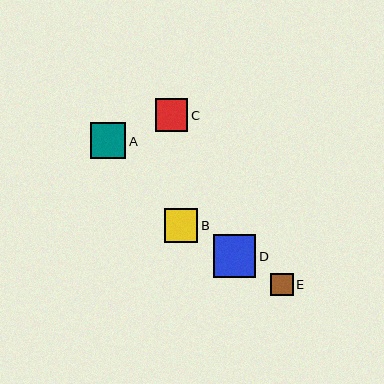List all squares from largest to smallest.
From largest to smallest: D, A, B, C, E.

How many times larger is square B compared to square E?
Square B is approximately 1.5 times the size of square E.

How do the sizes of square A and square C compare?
Square A and square C are approximately the same size.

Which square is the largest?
Square D is the largest with a size of approximately 42 pixels.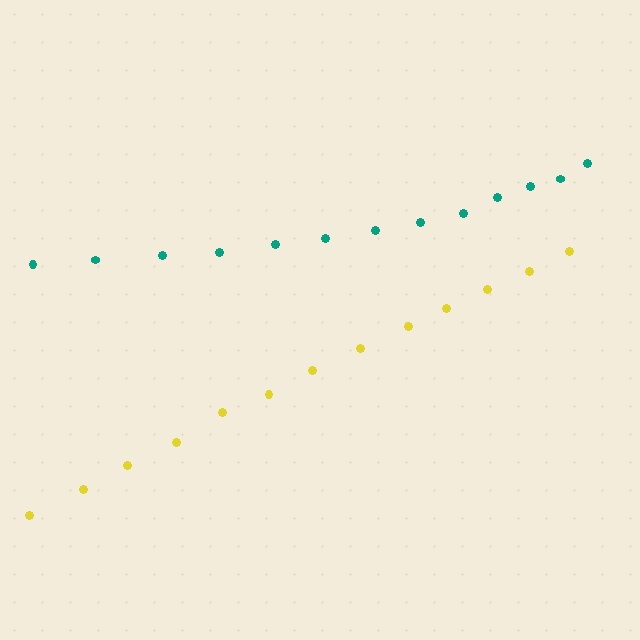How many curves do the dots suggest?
There are 2 distinct paths.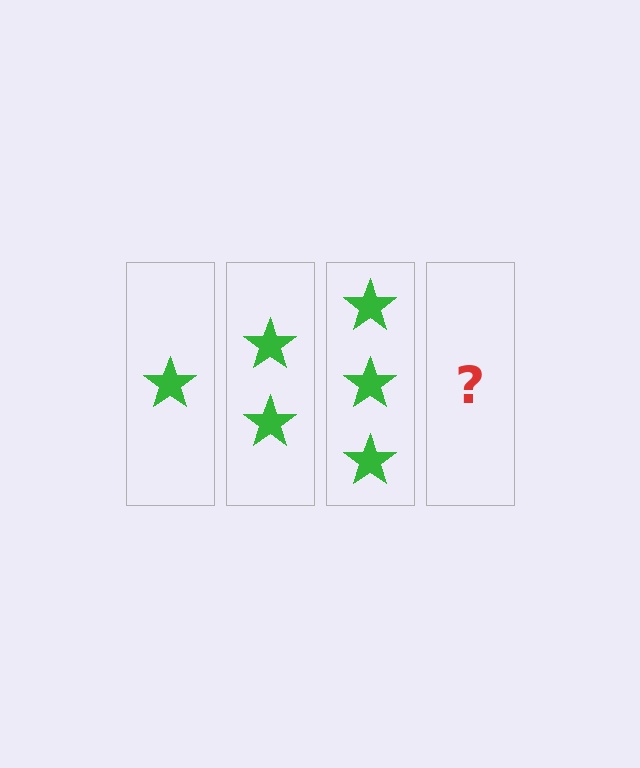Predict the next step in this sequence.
The next step is 4 stars.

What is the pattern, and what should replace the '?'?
The pattern is that each step adds one more star. The '?' should be 4 stars.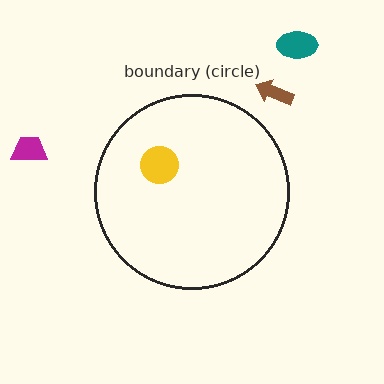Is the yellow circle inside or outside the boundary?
Inside.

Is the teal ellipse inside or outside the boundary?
Outside.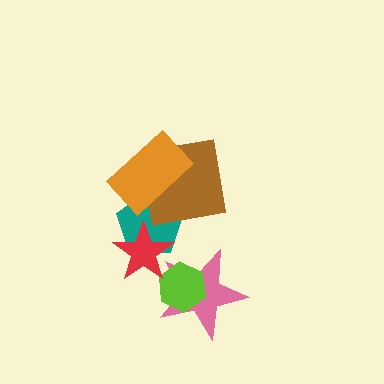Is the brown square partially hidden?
Yes, it is partially covered by another shape.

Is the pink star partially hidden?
Yes, it is partially covered by another shape.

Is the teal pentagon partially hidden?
Yes, it is partially covered by another shape.